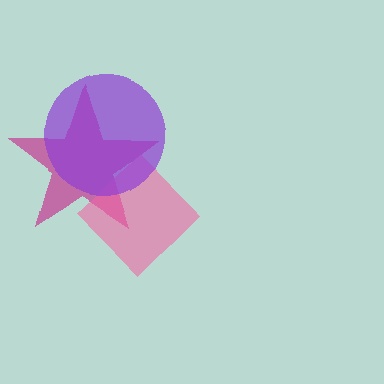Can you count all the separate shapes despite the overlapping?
Yes, there are 3 separate shapes.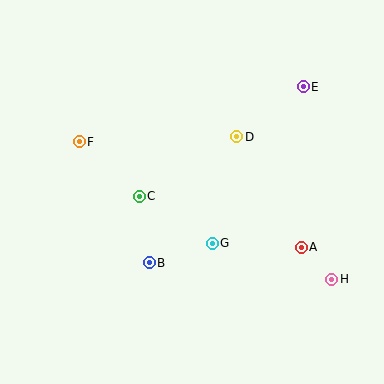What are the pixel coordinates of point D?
Point D is at (237, 137).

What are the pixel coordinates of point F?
Point F is at (79, 142).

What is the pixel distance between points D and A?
The distance between D and A is 128 pixels.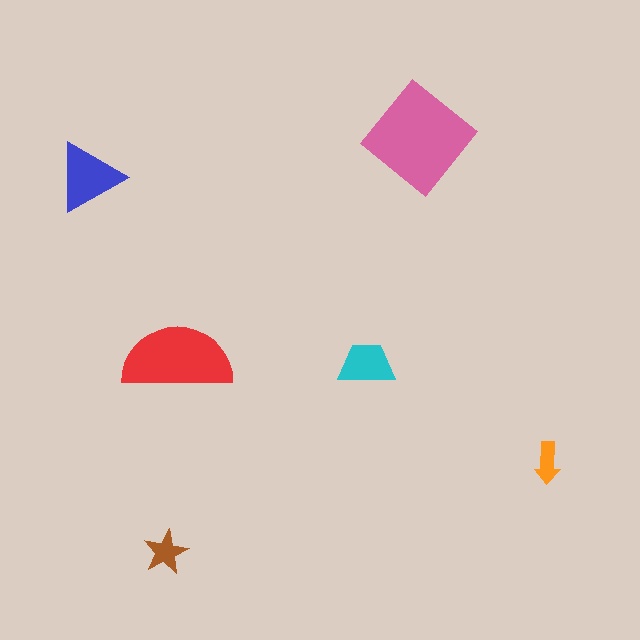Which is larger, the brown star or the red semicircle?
The red semicircle.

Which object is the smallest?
The orange arrow.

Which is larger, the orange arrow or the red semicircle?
The red semicircle.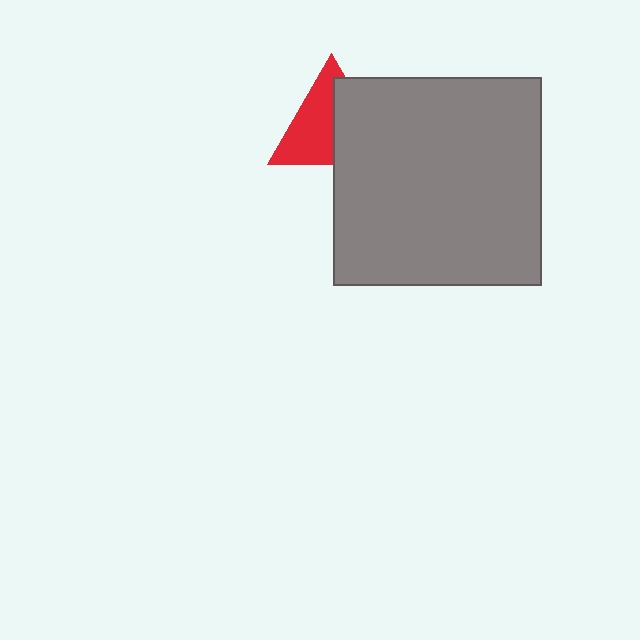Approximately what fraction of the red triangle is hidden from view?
Roughly 45% of the red triangle is hidden behind the gray square.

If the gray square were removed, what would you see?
You would see the complete red triangle.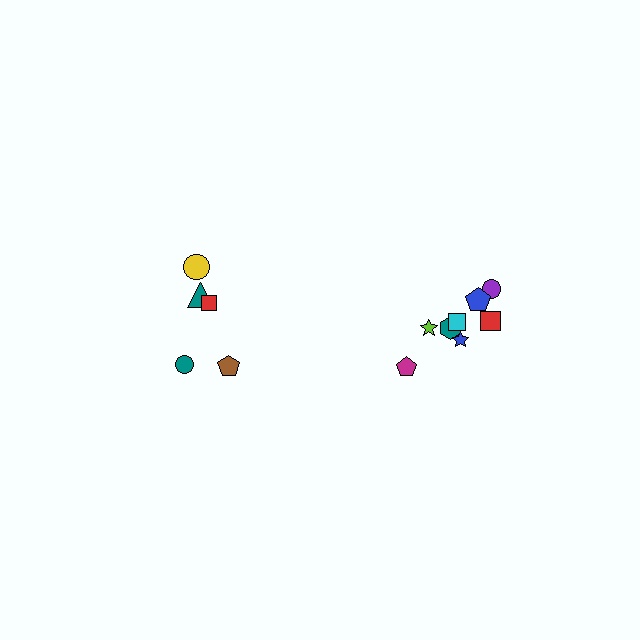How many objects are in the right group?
There are 8 objects.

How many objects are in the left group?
There are 5 objects.